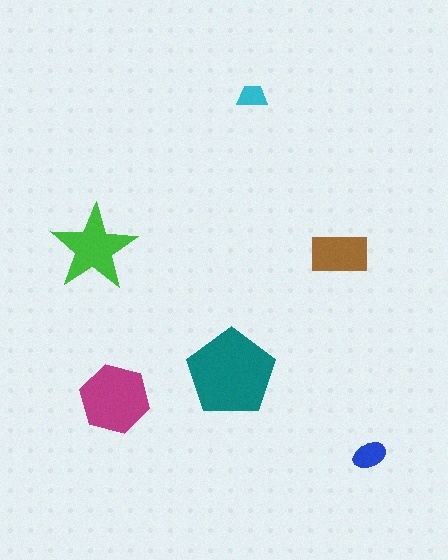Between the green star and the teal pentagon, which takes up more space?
The teal pentagon.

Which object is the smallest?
The cyan trapezoid.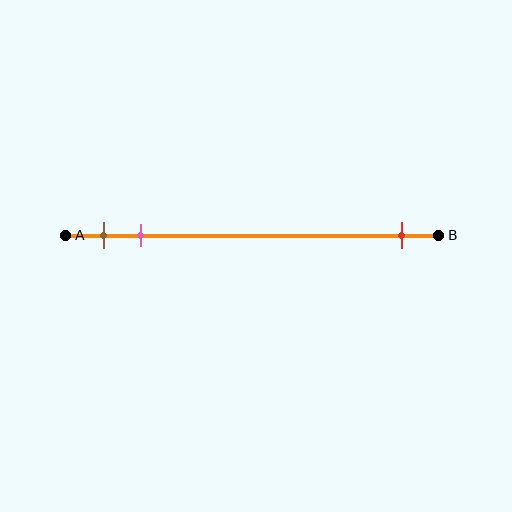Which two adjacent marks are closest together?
The brown and pink marks are the closest adjacent pair.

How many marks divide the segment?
There are 3 marks dividing the segment.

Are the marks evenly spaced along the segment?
No, the marks are not evenly spaced.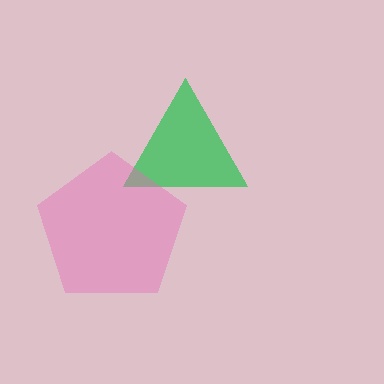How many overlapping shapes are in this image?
There are 2 overlapping shapes in the image.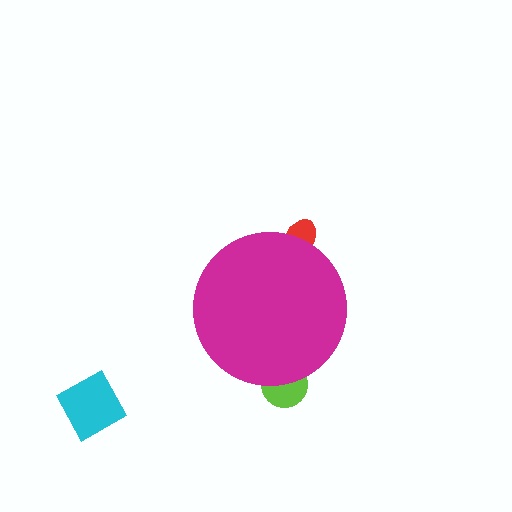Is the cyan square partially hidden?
No, the cyan square is fully visible.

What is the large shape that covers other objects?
A magenta circle.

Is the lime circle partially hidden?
Yes, the lime circle is partially hidden behind the magenta circle.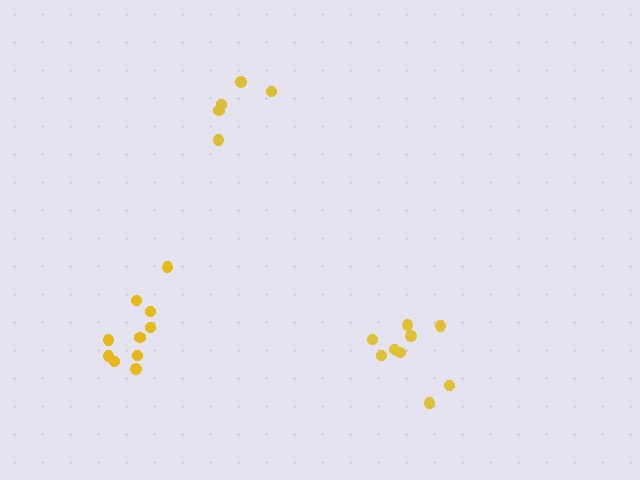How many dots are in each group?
Group 1: 9 dots, Group 2: 5 dots, Group 3: 10 dots (24 total).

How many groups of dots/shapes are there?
There are 3 groups.